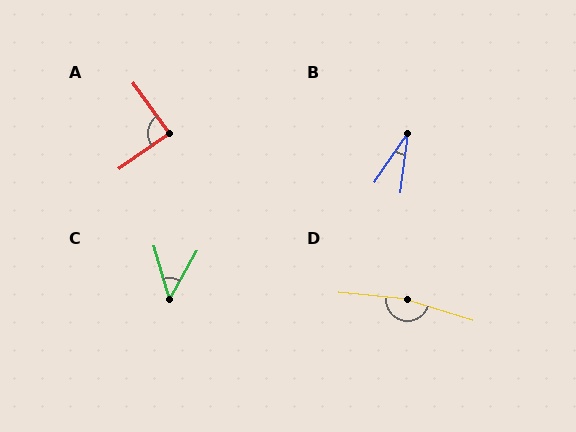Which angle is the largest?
D, at approximately 168 degrees.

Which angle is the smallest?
B, at approximately 26 degrees.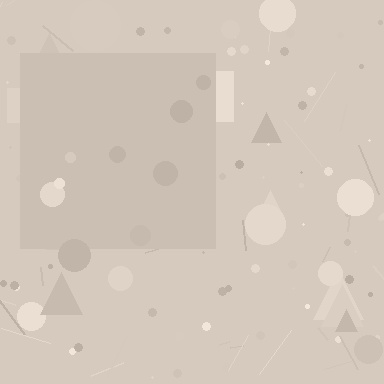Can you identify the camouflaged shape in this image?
The camouflaged shape is a square.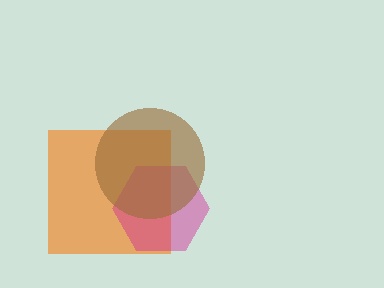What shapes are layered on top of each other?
The layered shapes are: an orange square, a magenta hexagon, a brown circle.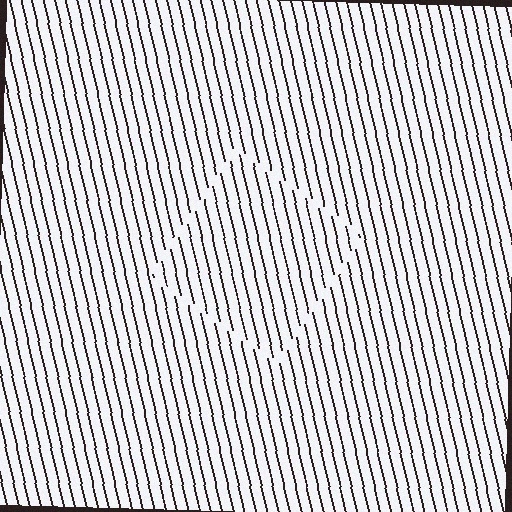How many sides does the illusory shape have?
4 sides — the line-ends trace a square.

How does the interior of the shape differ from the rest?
The interior of the shape contains the same grating, shifted by half a period — the contour is defined by the phase discontinuity where line-ends from the inner and outer gratings abut.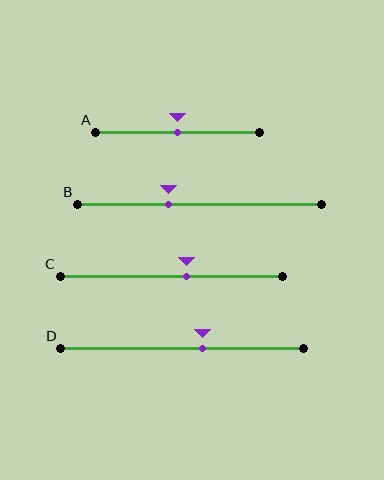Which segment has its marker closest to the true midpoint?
Segment A has its marker closest to the true midpoint.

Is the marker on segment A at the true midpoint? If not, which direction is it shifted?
Yes, the marker on segment A is at the true midpoint.